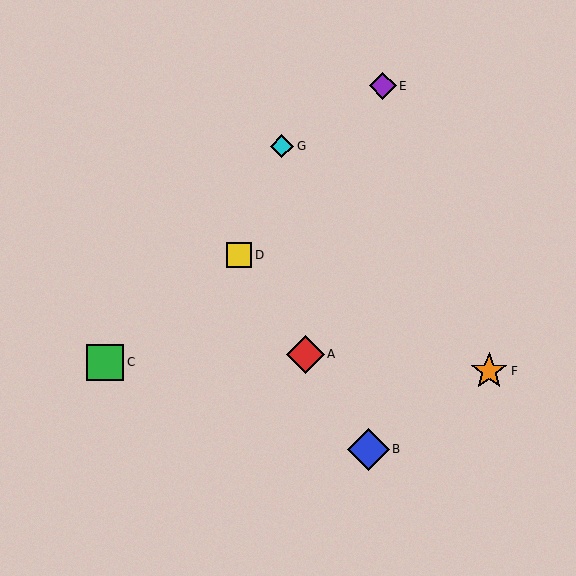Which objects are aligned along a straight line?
Objects A, B, D are aligned along a straight line.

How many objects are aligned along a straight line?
3 objects (A, B, D) are aligned along a straight line.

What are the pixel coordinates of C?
Object C is at (105, 362).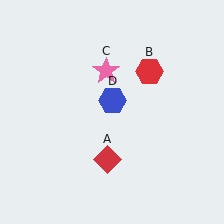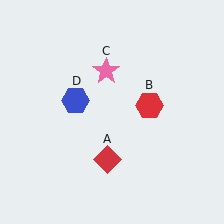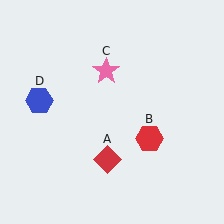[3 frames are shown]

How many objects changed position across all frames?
2 objects changed position: red hexagon (object B), blue hexagon (object D).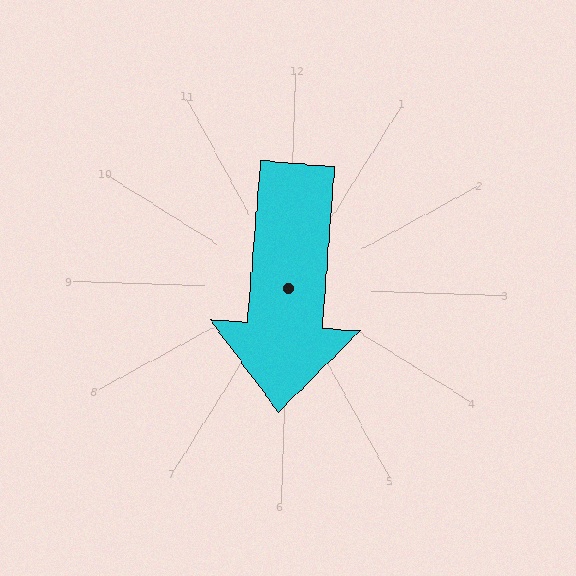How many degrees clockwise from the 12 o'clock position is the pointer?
Approximately 183 degrees.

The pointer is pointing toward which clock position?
Roughly 6 o'clock.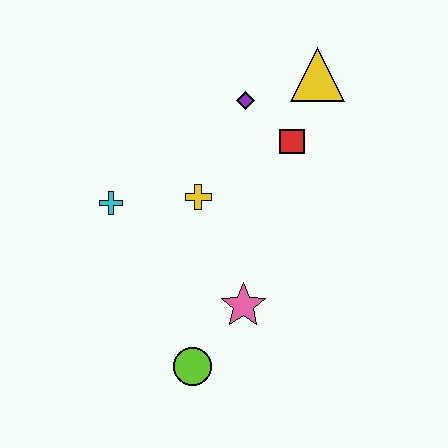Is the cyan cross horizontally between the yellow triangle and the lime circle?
No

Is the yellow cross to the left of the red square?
Yes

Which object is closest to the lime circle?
The pink star is closest to the lime circle.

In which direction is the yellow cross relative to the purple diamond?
The yellow cross is below the purple diamond.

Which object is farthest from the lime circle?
The yellow triangle is farthest from the lime circle.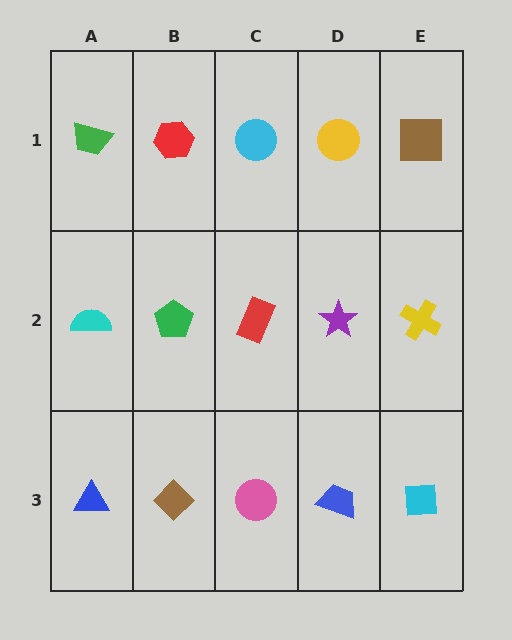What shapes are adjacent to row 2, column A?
A green trapezoid (row 1, column A), a blue triangle (row 3, column A), a green pentagon (row 2, column B).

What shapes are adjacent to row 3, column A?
A cyan semicircle (row 2, column A), a brown diamond (row 3, column B).